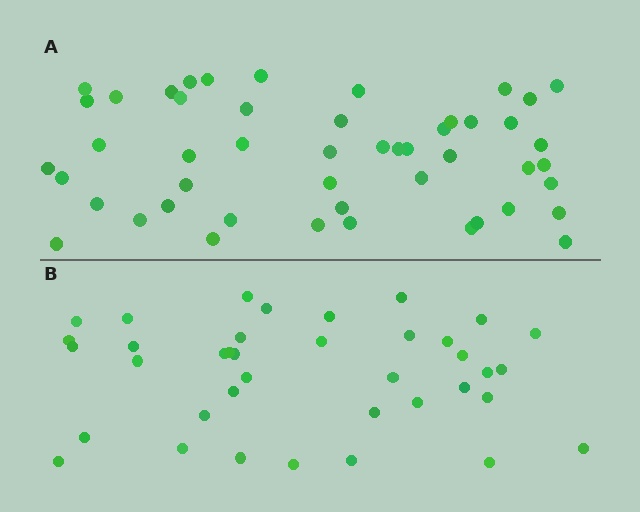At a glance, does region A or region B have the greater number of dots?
Region A (the top region) has more dots.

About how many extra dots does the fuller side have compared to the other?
Region A has roughly 12 or so more dots than region B.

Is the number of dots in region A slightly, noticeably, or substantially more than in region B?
Region A has noticeably more, but not dramatically so. The ratio is roughly 1.3 to 1.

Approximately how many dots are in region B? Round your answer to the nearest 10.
About 40 dots. (The exact count is 38, which rounds to 40.)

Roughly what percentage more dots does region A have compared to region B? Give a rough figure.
About 30% more.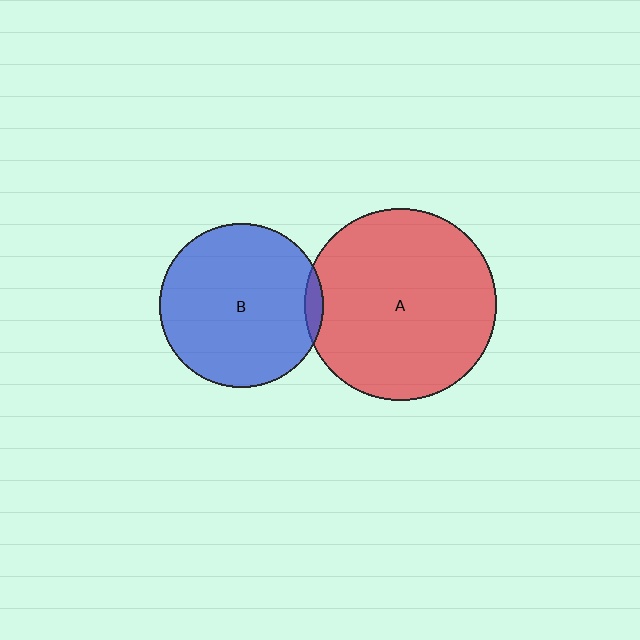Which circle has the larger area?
Circle A (red).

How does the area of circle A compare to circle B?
Approximately 1.4 times.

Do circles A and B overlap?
Yes.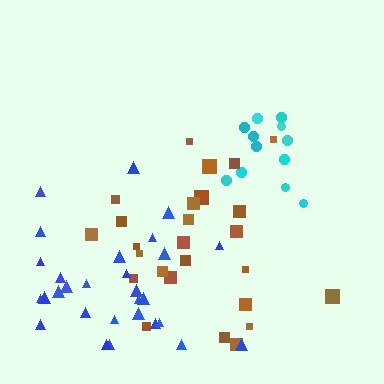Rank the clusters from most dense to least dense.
brown, blue, cyan.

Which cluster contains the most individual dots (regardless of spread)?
Blue (30).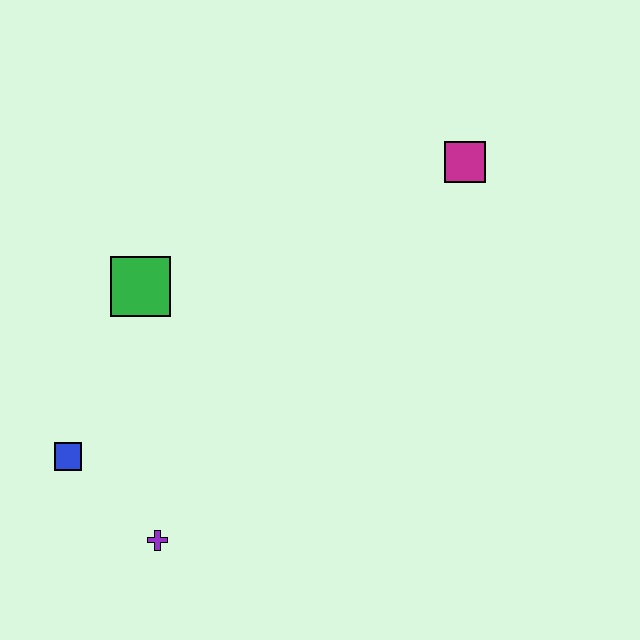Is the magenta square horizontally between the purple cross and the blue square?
No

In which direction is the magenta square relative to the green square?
The magenta square is to the right of the green square.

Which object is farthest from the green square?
The magenta square is farthest from the green square.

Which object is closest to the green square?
The blue square is closest to the green square.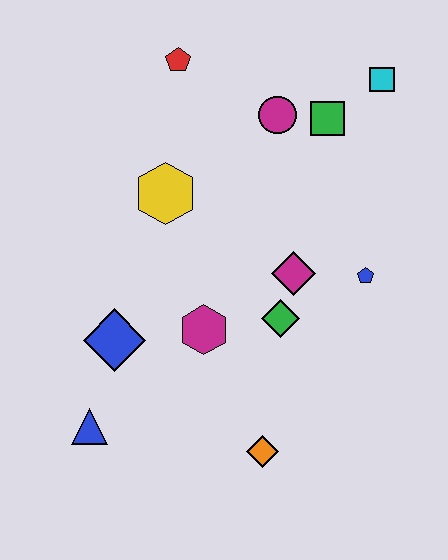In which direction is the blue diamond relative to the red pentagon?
The blue diamond is below the red pentagon.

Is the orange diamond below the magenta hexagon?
Yes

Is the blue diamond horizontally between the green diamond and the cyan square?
No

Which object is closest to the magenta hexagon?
The green diamond is closest to the magenta hexagon.